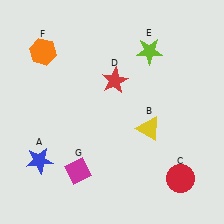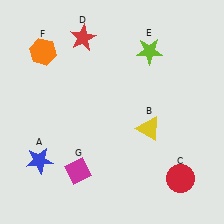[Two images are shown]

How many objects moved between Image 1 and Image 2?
1 object moved between the two images.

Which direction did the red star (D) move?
The red star (D) moved up.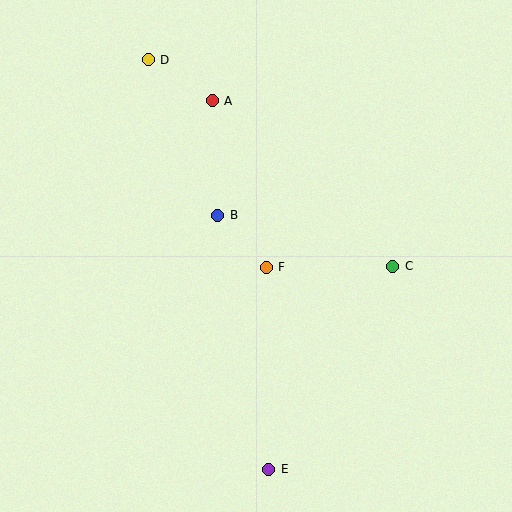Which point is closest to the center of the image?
Point F at (266, 267) is closest to the center.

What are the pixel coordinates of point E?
Point E is at (269, 469).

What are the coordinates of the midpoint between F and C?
The midpoint between F and C is at (329, 267).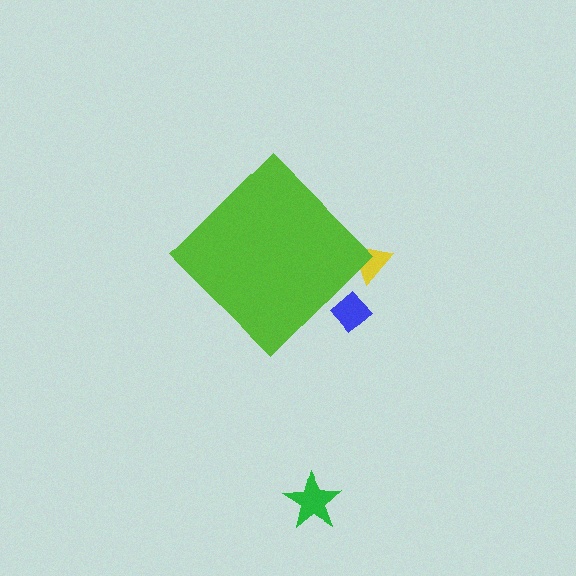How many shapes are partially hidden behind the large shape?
2 shapes are partially hidden.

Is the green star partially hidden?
No, the green star is fully visible.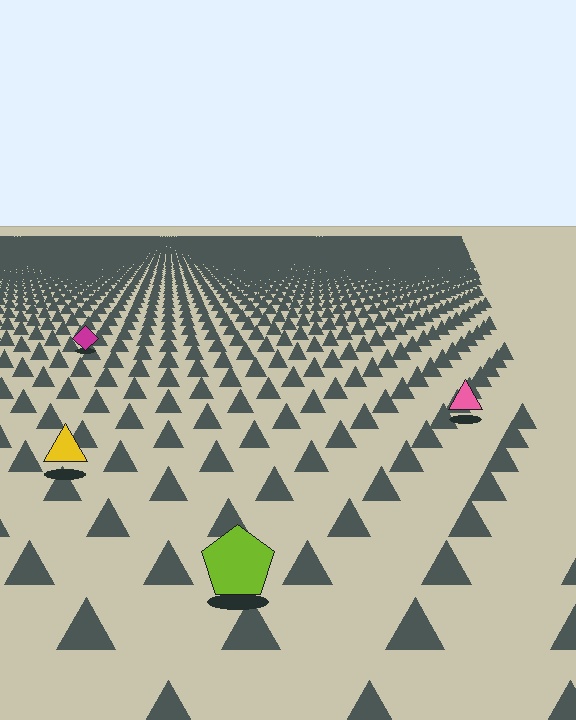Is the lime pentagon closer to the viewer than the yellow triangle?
Yes. The lime pentagon is closer — you can tell from the texture gradient: the ground texture is coarser near it.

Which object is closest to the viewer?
The lime pentagon is closest. The texture marks near it are larger and more spread out.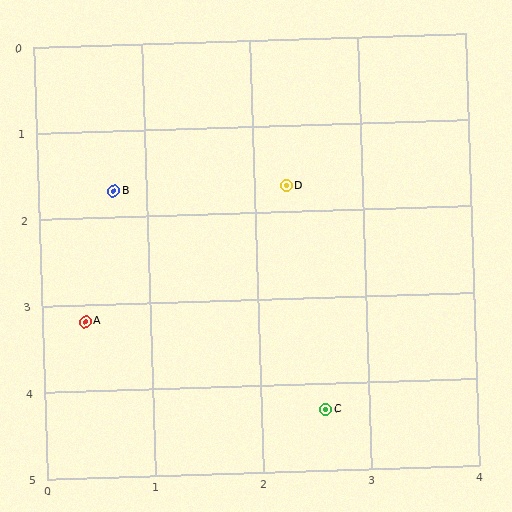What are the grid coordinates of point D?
Point D is at approximately (2.3, 1.7).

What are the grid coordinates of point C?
Point C is at approximately (2.6, 4.3).